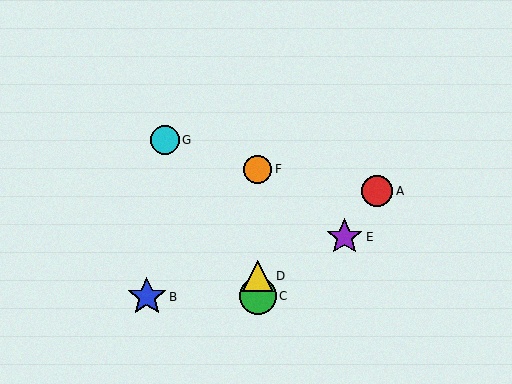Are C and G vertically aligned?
No, C is at x≈258 and G is at x≈165.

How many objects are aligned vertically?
3 objects (C, D, F) are aligned vertically.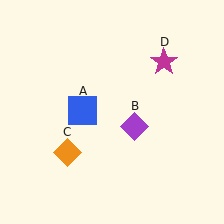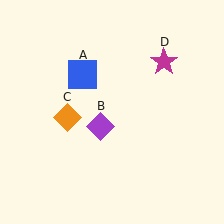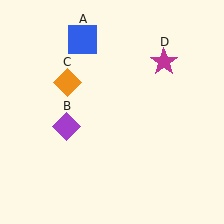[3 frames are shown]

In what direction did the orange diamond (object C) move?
The orange diamond (object C) moved up.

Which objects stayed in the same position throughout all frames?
Magenta star (object D) remained stationary.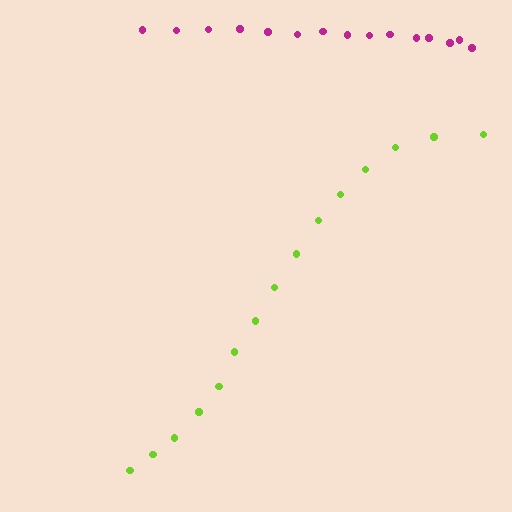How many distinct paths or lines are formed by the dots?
There are 2 distinct paths.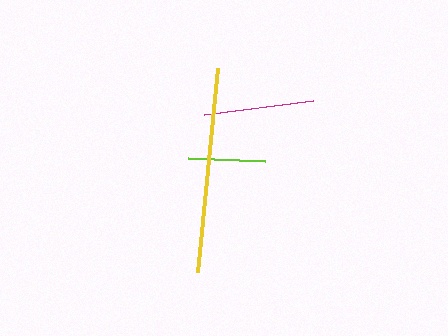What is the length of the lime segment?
The lime segment is approximately 77 pixels long.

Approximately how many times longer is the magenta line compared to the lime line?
The magenta line is approximately 1.4 times the length of the lime line.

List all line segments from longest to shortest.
From longest to shortest: yellow, magenta, lime.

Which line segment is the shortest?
The lime line is the shortest at approximately 77 pixels.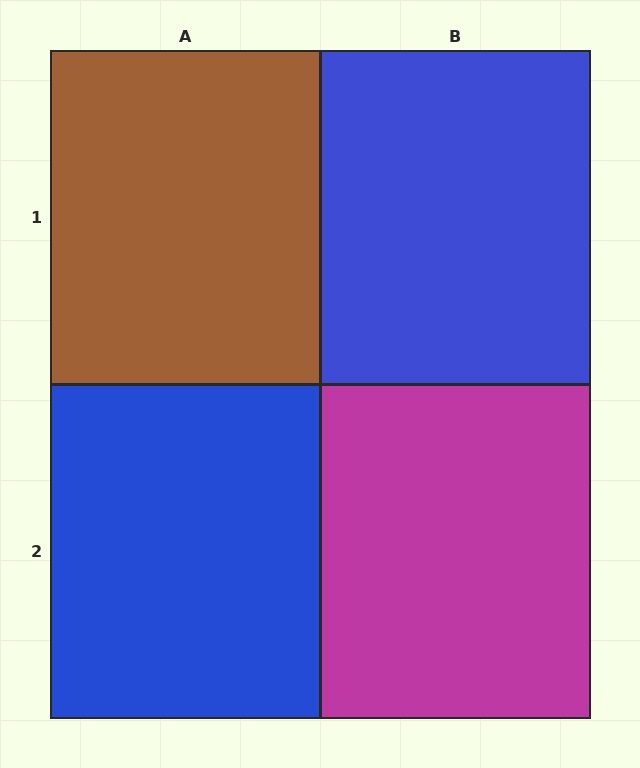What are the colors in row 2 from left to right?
Blue, magenta.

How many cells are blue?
2 cells are blue.